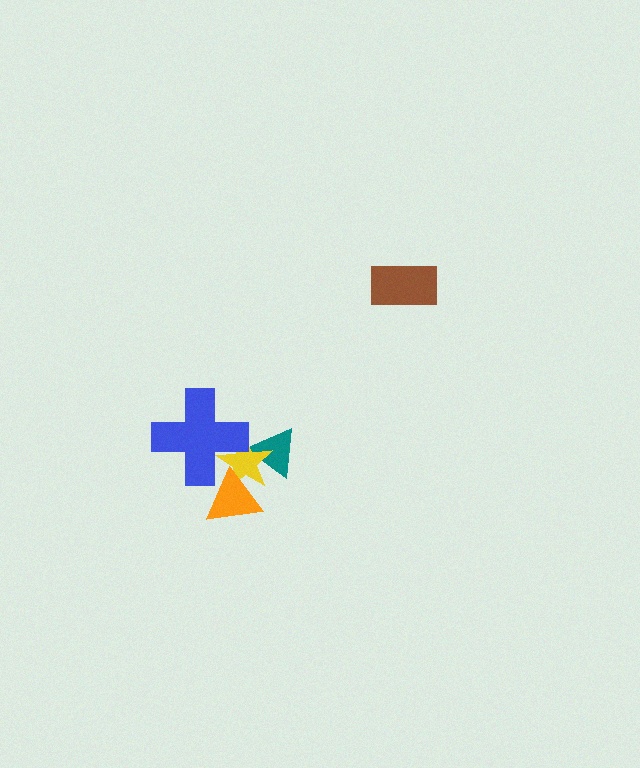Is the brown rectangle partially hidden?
No, no other shape covers it.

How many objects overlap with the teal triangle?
1 object overlaps with the teal triangle.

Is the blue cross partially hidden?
Yes, it is partially covered by another shape.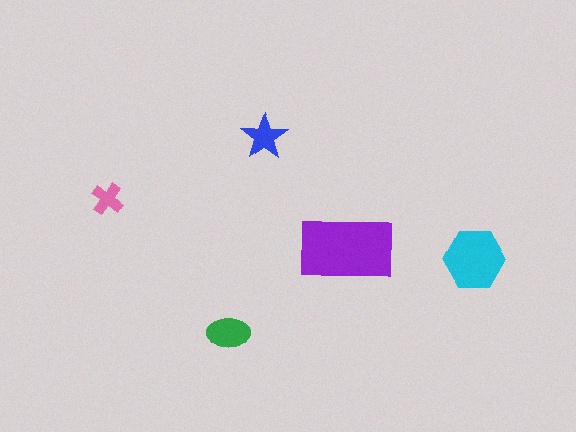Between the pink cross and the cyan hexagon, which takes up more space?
The cyan hexagon.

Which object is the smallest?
The pink cross.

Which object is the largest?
The purple rectangle.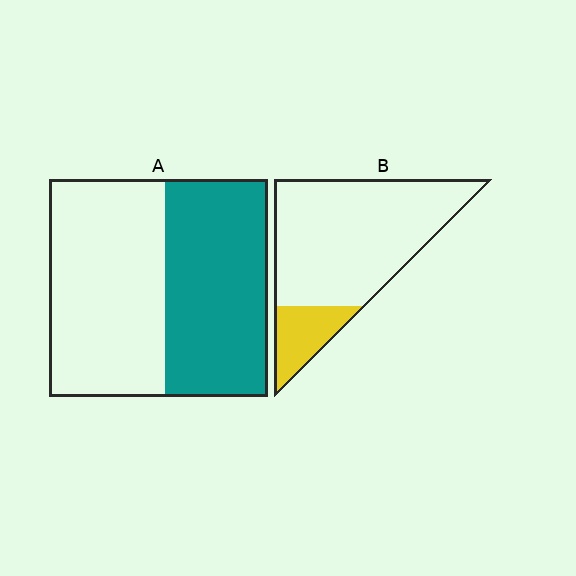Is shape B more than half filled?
No.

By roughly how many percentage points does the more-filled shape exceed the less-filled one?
By roughly 30 percentage points (A over B).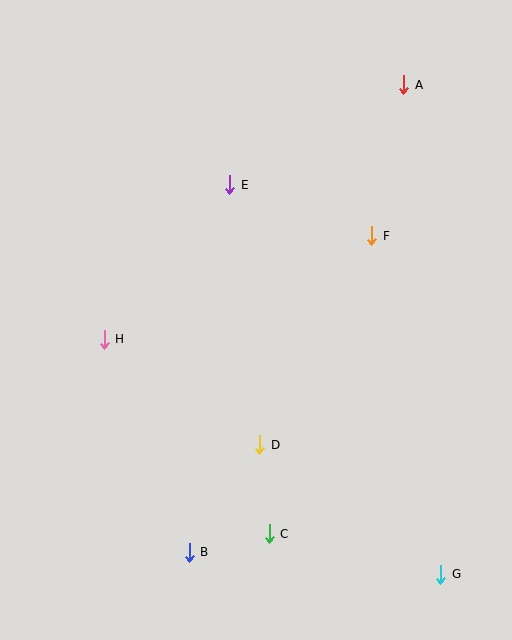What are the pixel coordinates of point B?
Point B is at (189, 552).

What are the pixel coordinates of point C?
Point C is at (269, 534).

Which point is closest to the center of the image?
Point D at (260, 445) is closest to the center.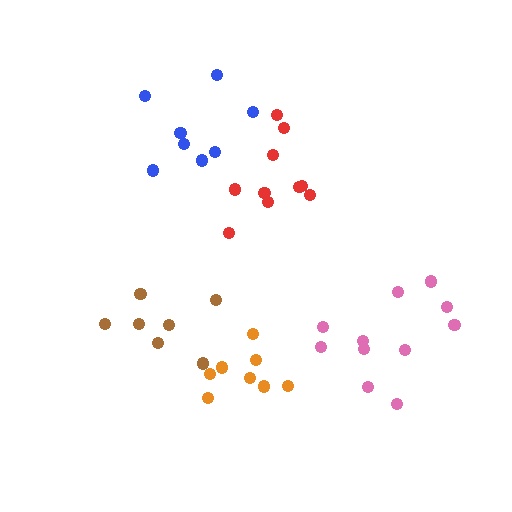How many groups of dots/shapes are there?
There are 5 groups.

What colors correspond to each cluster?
The clusters are colored: brown, pink, blue, orange, red.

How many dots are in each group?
Group 1: 7 dots, Group 2: 11 dots, Group 3: 8 dots, Group 4: 8 dots, Group 5: 10 dots (44 total).